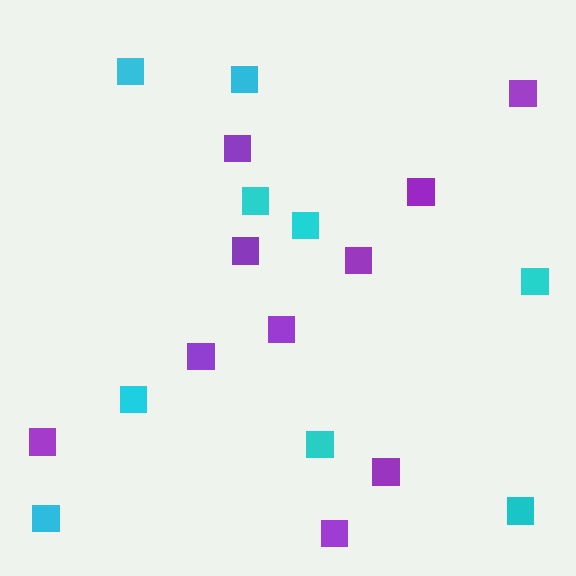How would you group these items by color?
There are 2 groups: one group of cyan squares (9) and one group of purple squares (10).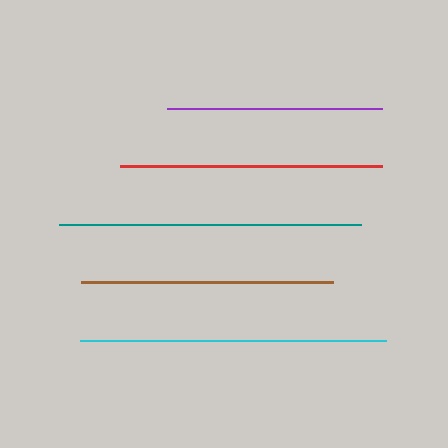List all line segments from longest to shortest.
From longest to shortest: cyan, teal, red, brown, purple.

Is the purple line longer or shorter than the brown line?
The brown line is longer than the purple line.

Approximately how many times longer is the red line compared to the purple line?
The red line is approximately 1.2 times the length of the purple line.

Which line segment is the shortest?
The purple line is the shortest at approximately 215 pixels.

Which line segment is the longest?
The cyan line is the longest at approximately 306 pixels.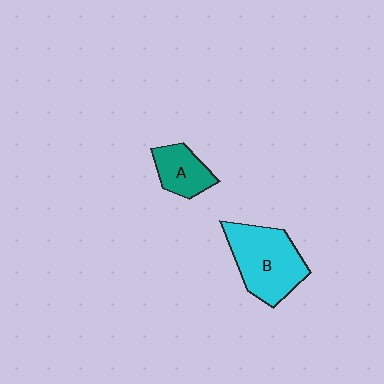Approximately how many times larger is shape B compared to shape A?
Approximately 2.0 times.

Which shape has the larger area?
Shape B (cyan).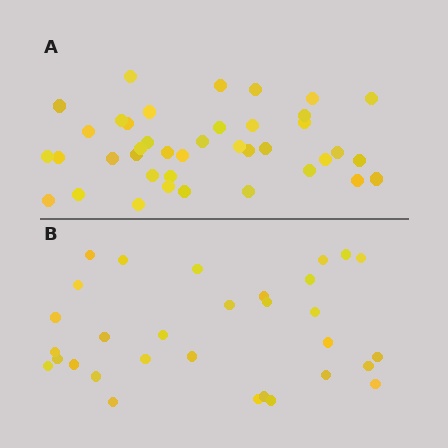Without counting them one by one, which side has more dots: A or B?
Region A (the top region) has more dots.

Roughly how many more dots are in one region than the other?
Region A has roughly 8 or so more dots than region B.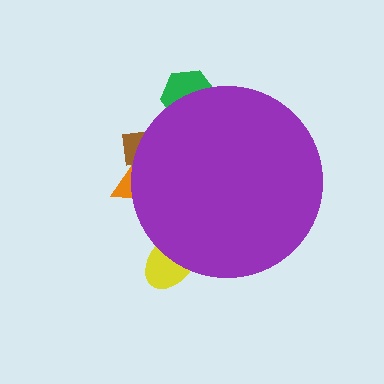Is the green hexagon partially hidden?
Yes, the green hexagon is partially hidden behind the purple circle.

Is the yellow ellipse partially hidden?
Yes, the yellow ellipse is partially hidden behind the purple circle.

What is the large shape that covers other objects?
A purple circle.